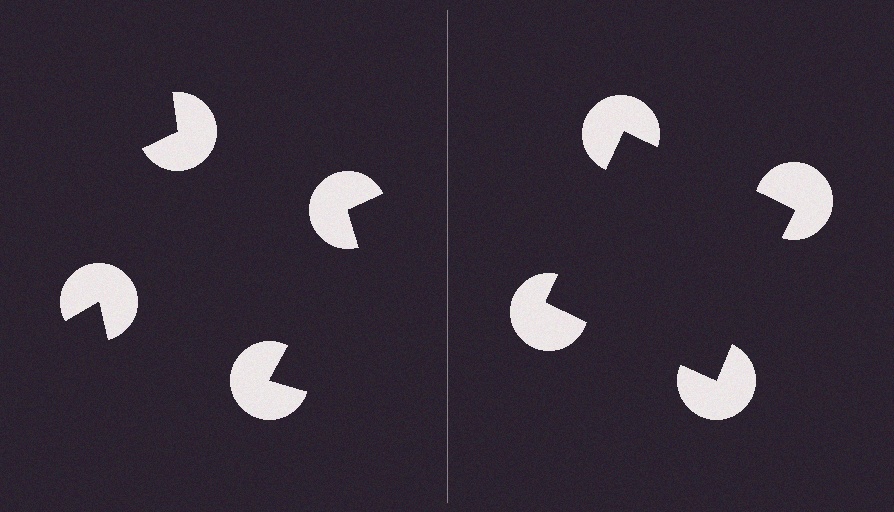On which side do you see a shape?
An illusory square appears on the right side. On the left side the wedge cuts are rotated, so no coherent shape forms.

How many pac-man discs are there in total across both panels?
8 — 4 on each side.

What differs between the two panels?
The pac-man discs are positioned identically on both sides; only the wedge orientations differ. On the right they align to a square; on the left they are misaligned.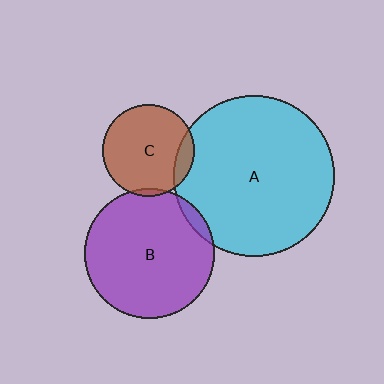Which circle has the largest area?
Circle A (cyan).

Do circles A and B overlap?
Yes.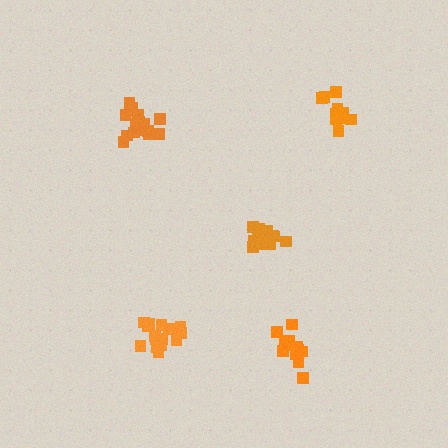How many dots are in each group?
Group 1: 11 dots, Group 2: 13 dots, Group 3: 17 dots, Group 4: 17 dots, Group 5: 13 dots (71 total).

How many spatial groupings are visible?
There are 5 spatial groupings.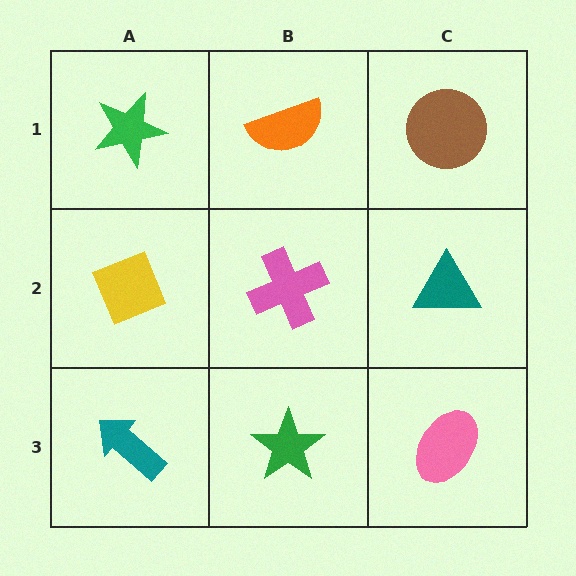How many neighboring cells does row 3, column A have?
2.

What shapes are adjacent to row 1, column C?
A teal triangle (row 2, column C), an orange semicircle (row 1, column B).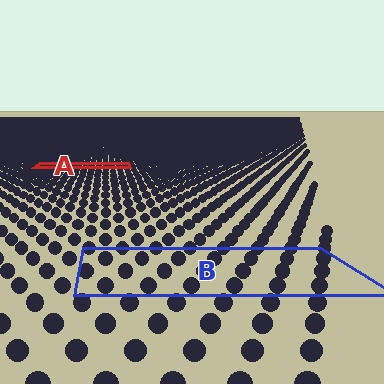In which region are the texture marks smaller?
The texture marks are smaller in region A, because it is farther away.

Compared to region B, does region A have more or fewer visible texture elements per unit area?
Region A has more texture elements per unit area — they are packed more densely because it is farther away.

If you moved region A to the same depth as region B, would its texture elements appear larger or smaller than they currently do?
They would appear larger. At a closer depth, the same texture elements are projected at a bigger on-screen size.